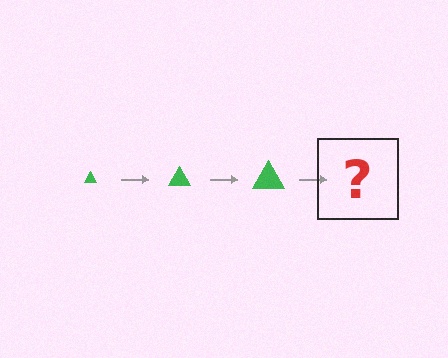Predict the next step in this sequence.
The next step is a green triangle, larger than the previous one.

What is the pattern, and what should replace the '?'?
The pattern is that the triangle gets progressively larger each step. The '?' should be a green triangle, larger than the previous one.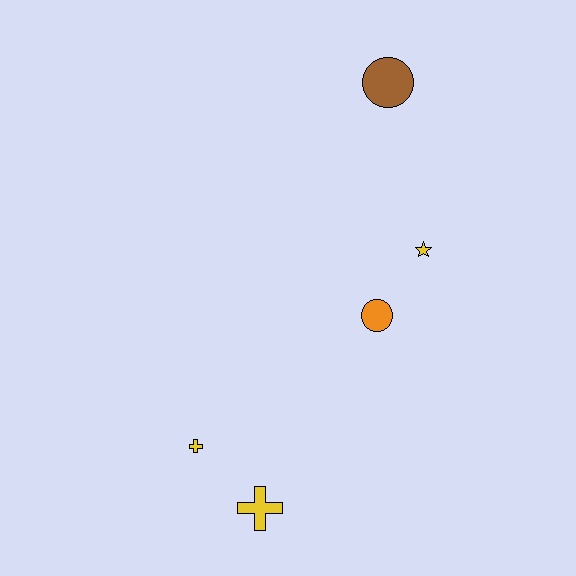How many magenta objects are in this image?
There are no magenta objects.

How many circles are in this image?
There are 2 circles.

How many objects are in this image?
There are 5 objects.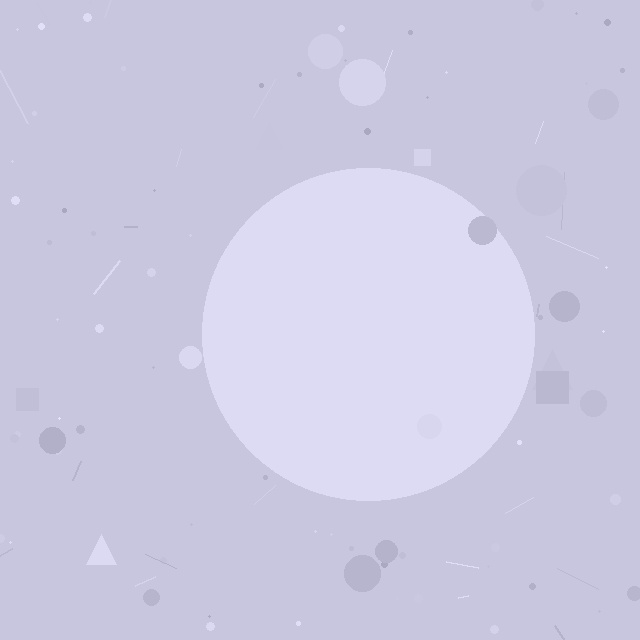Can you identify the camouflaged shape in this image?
The camouflaged shape is a circle.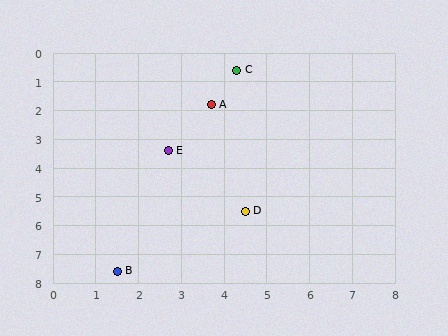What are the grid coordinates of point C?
Point C is at approximately (4.3, 0.6).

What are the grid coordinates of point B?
Point B is at approximately (1.5, 7.6).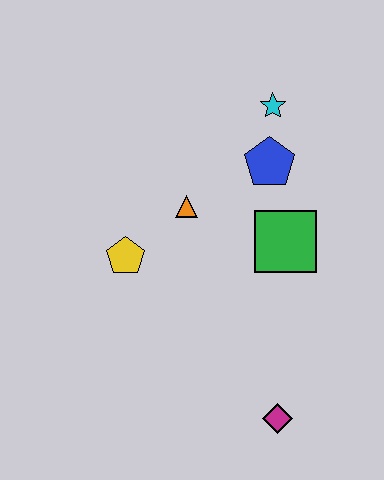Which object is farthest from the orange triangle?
The magenta diamond is farthest from the orange triangle.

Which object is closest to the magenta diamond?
The green square is closest to the magenta diamond.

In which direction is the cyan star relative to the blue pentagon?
The cyan star is above the blue pentagon.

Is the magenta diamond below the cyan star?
Yes